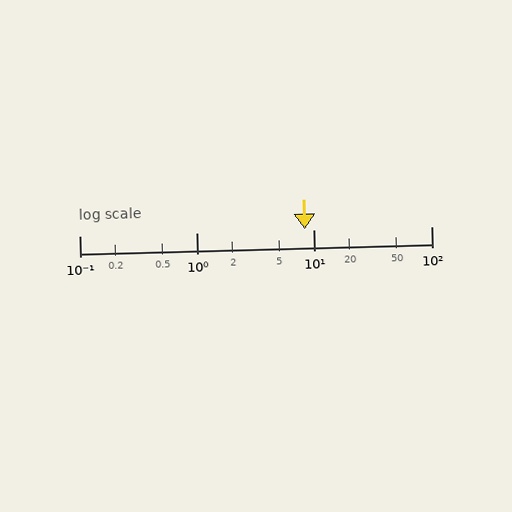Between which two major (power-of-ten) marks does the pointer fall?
The pointer is between 1 and 10.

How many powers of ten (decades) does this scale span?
The scale spans 3 decades, from 0.1 to 100.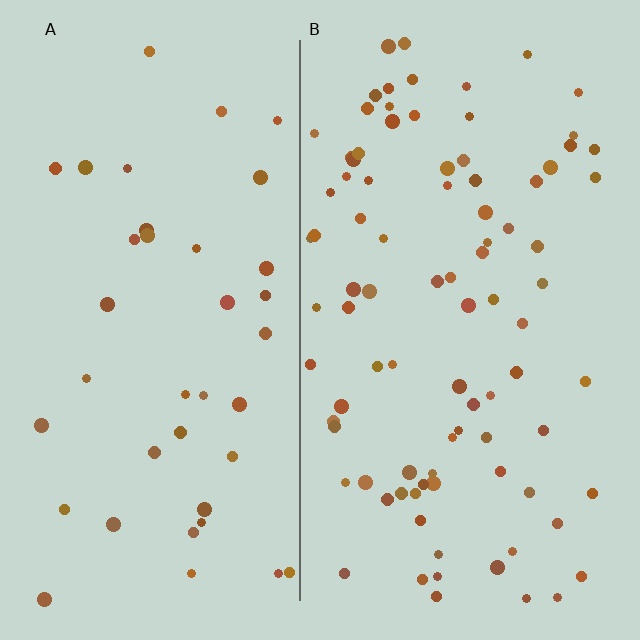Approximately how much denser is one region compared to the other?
Approximately 2.3× — region B over region A.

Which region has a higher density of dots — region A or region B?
B (the right).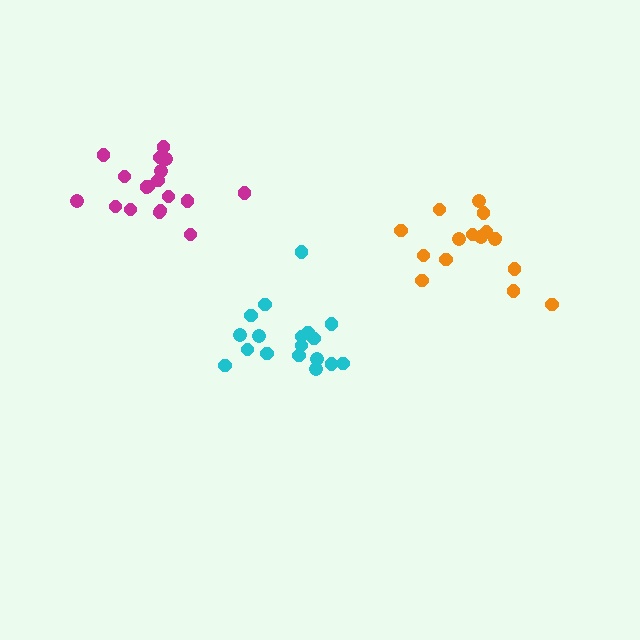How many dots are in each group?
Group 1: 17 dots, Group 2: 19 dots, Group 3: 18 dots (54 total).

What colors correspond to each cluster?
The clusters are colored: orange, cyan, magenta.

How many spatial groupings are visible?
There are 3 spatial groupings.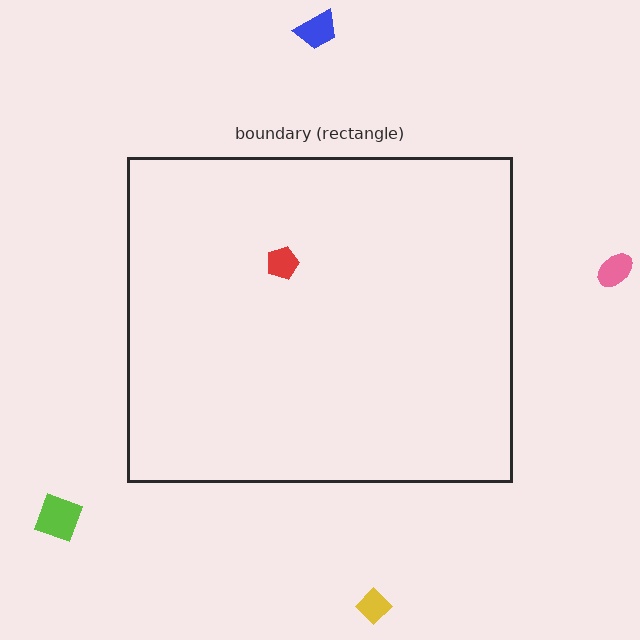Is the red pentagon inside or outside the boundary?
Inside.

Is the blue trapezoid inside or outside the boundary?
Outside.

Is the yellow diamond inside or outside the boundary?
Outside.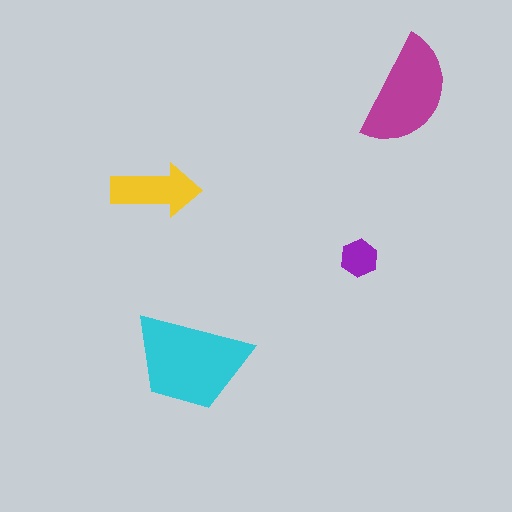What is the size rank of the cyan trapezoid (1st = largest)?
1st.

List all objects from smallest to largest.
The purple hexagon, the yellow arrow, the magenta semicircle, the cyan trapezoid.